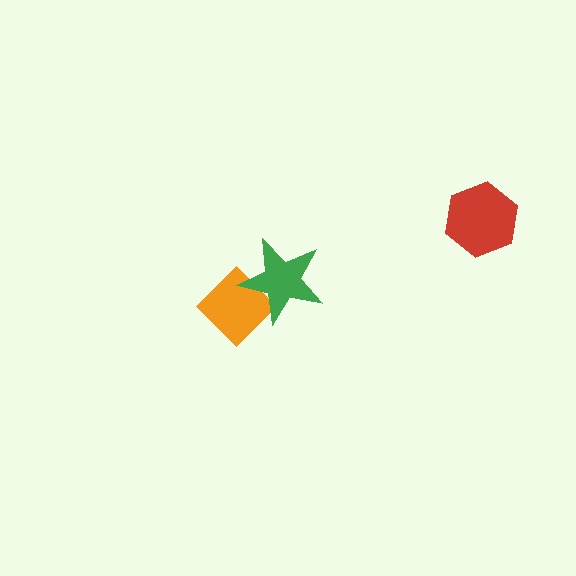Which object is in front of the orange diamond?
The green star is in front of the orange diamond.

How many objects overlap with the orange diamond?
1 object overlaps with the orange diamond.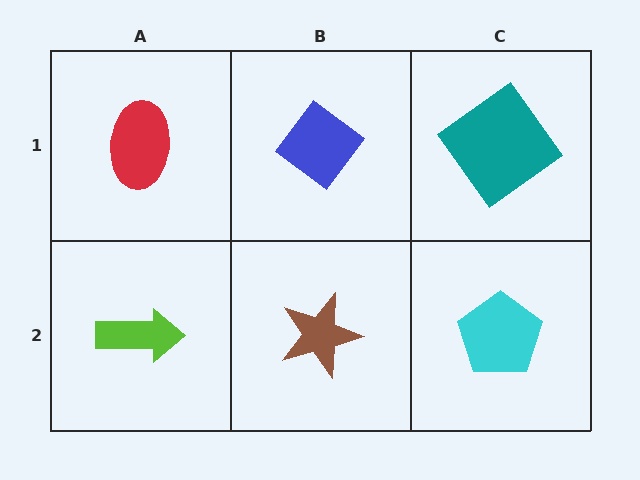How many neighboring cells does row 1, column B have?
3.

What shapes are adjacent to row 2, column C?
A teal diamond (row 1, column C), a brown star (row 2, column B).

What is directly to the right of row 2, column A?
A brown star.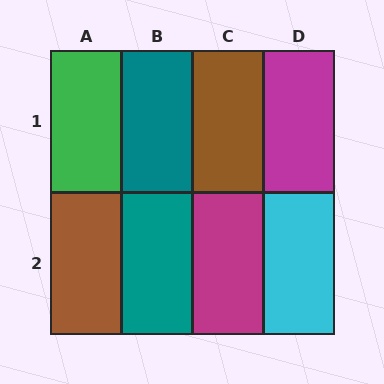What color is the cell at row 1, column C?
Brown.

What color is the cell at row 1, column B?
Teal.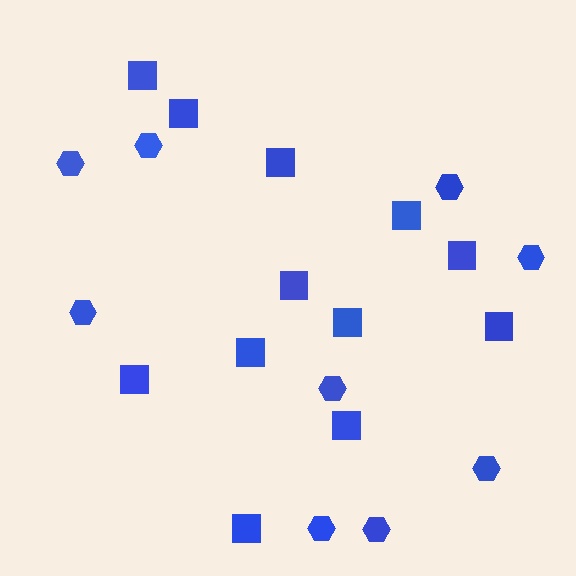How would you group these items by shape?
There are 2 groups: one group of squares (12) and one group of hexagons (9).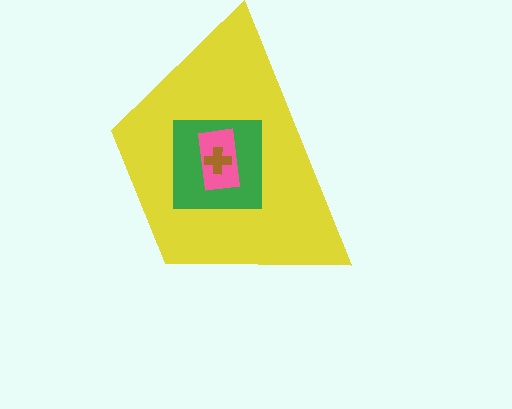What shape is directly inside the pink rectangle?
The brown cross.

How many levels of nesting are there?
4.